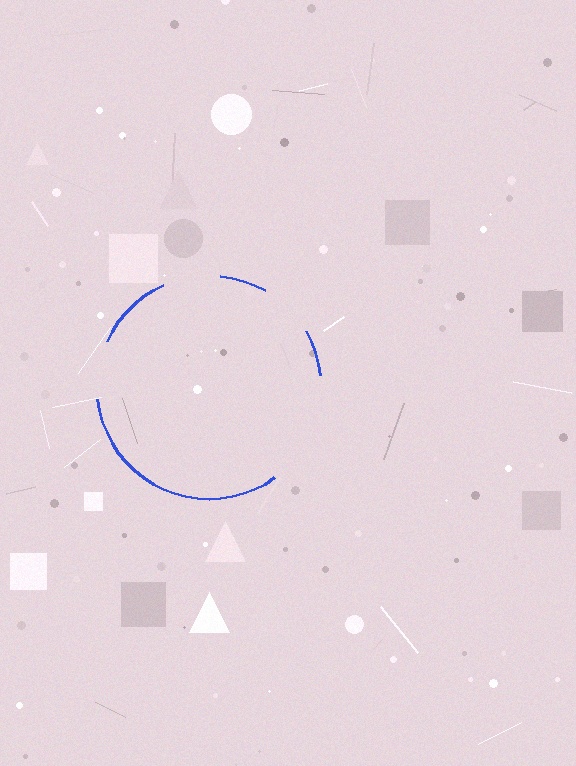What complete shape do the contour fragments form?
The contour fragments form a circle.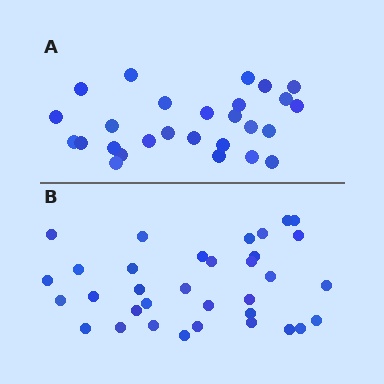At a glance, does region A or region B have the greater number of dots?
Region B (the bottom region) has more dots.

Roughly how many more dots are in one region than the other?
Region B has roughly 8 or so more dots than region A.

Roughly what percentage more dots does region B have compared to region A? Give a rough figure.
About 25% more.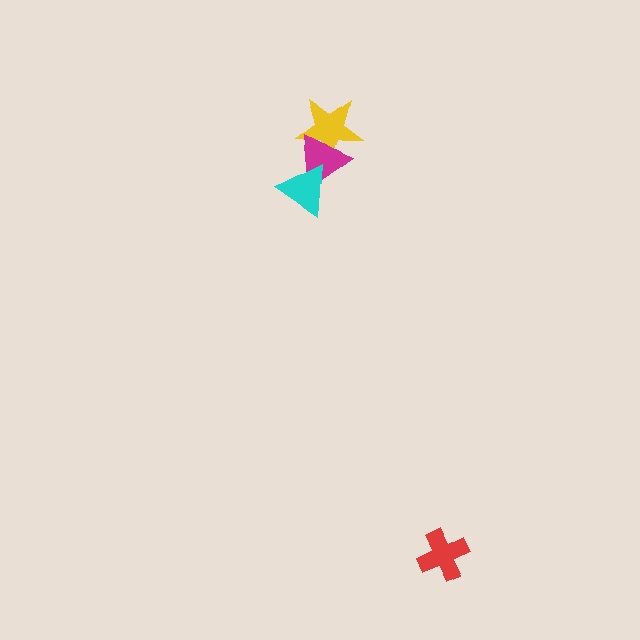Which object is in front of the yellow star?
The magenta triangle is in front of the yellow star.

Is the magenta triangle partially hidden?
Yes, it is partially covered by another shape.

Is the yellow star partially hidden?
Yes, it is partially covered by another shape.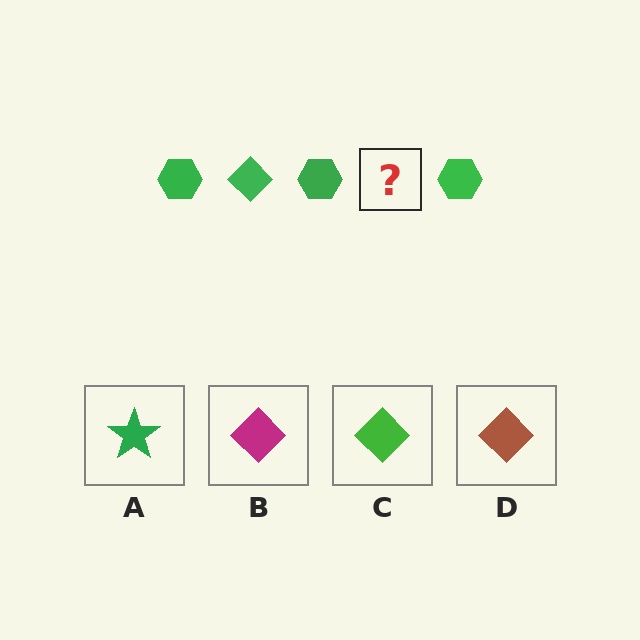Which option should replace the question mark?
Option C.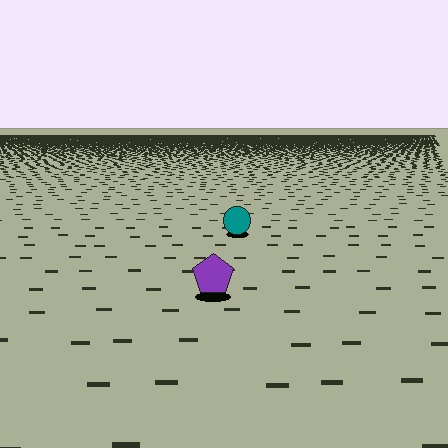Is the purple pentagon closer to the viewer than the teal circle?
Yes. The purple pentagon is closer — you can tell from the texture gradient: the ground texture is coarser near it.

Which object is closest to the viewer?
The purple pentagon is closest. The texture marks near it are larger and more spread out.